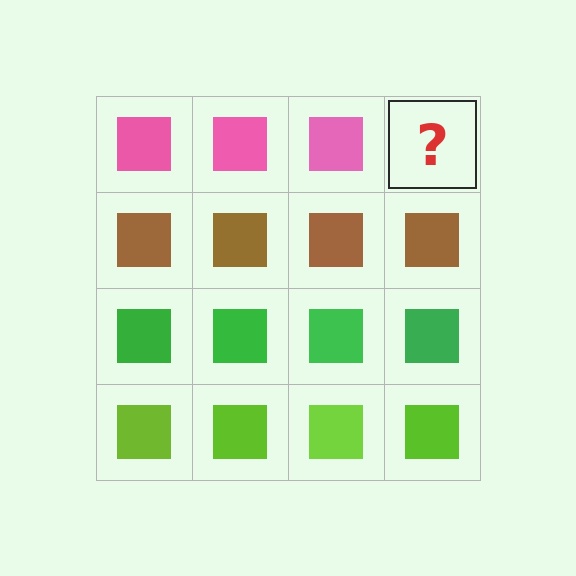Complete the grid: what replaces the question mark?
The question mark should be replaced with a pink square.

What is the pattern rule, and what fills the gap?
The rule is that each row has a consistent color. The gap should be filled with a pink square.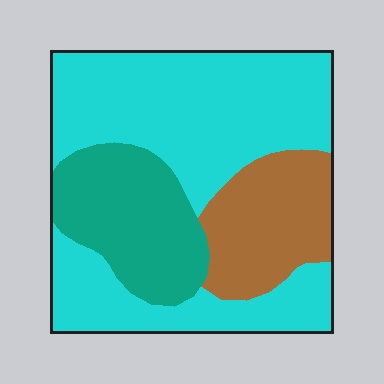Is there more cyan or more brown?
Cyan.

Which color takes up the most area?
Cyan, at roughly 60%.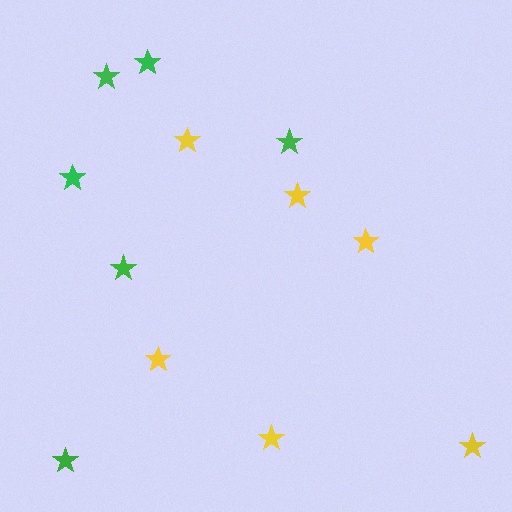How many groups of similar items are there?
There are 2 groups: one group of green stars (6) and one group of yellow stars (6).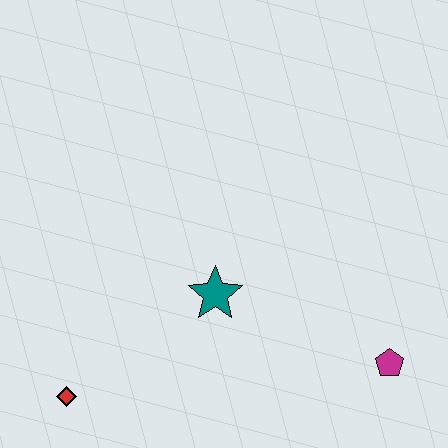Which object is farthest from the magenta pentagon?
The red diamond is farthest from the magenta pentagon.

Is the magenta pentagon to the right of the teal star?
Yes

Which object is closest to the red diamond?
The teal star is closest to the red diamond.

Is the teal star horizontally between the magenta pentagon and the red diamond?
Yes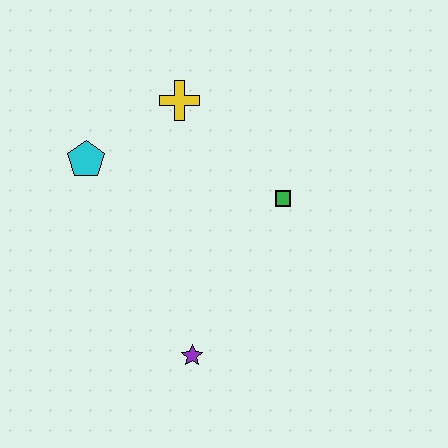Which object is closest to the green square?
The yellow cross is closest to the green square.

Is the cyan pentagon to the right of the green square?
No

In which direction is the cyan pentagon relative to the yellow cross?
The cyan pentagon is to the left of the yellow cross.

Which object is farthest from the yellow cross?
The purple star is farthest from the yellow cross.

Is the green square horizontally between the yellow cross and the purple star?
No